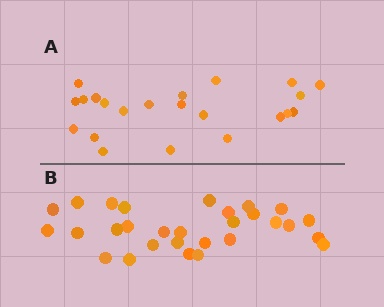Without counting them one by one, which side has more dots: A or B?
Region B (the bottom region) has more dots.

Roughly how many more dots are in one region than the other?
Region B has roughly 8 or so more dots than region A.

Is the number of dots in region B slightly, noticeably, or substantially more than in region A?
Region B has noticeably more, but not dramatically so. The ratio is roughly 1.3 to 1.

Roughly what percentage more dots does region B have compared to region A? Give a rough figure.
About 30% more.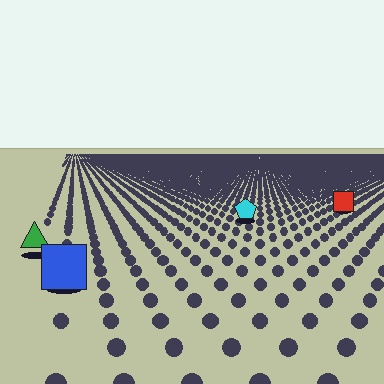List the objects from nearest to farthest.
From nearest to farthest: the blue square, the green triangle, the cyan pentagon, the red square.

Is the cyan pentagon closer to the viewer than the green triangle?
No. The green triangle is closer — you can tell from the texture gradient: the ground texture is coarser near it.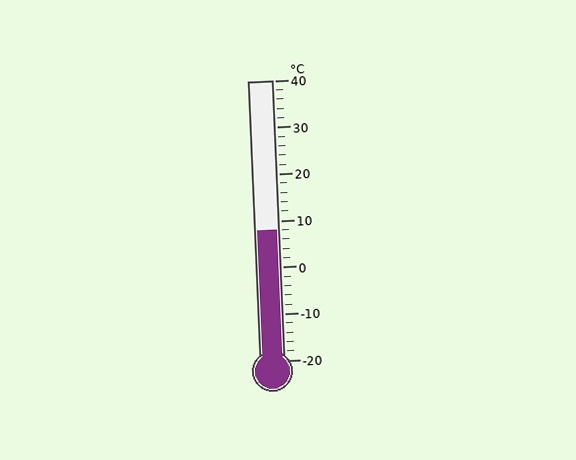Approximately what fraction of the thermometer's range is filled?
The thermometer is filled to approximately 45% of its range.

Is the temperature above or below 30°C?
The temperature is below 30°C.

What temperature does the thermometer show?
The thermometer shows approximately 8°C.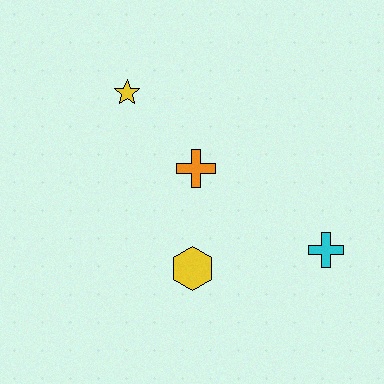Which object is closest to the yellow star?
The orange cross is closest to the yellow star.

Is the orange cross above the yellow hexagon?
Yes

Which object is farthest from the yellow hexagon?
The yellow star is farthest from the yellow hexagon.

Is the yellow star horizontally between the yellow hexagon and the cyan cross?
No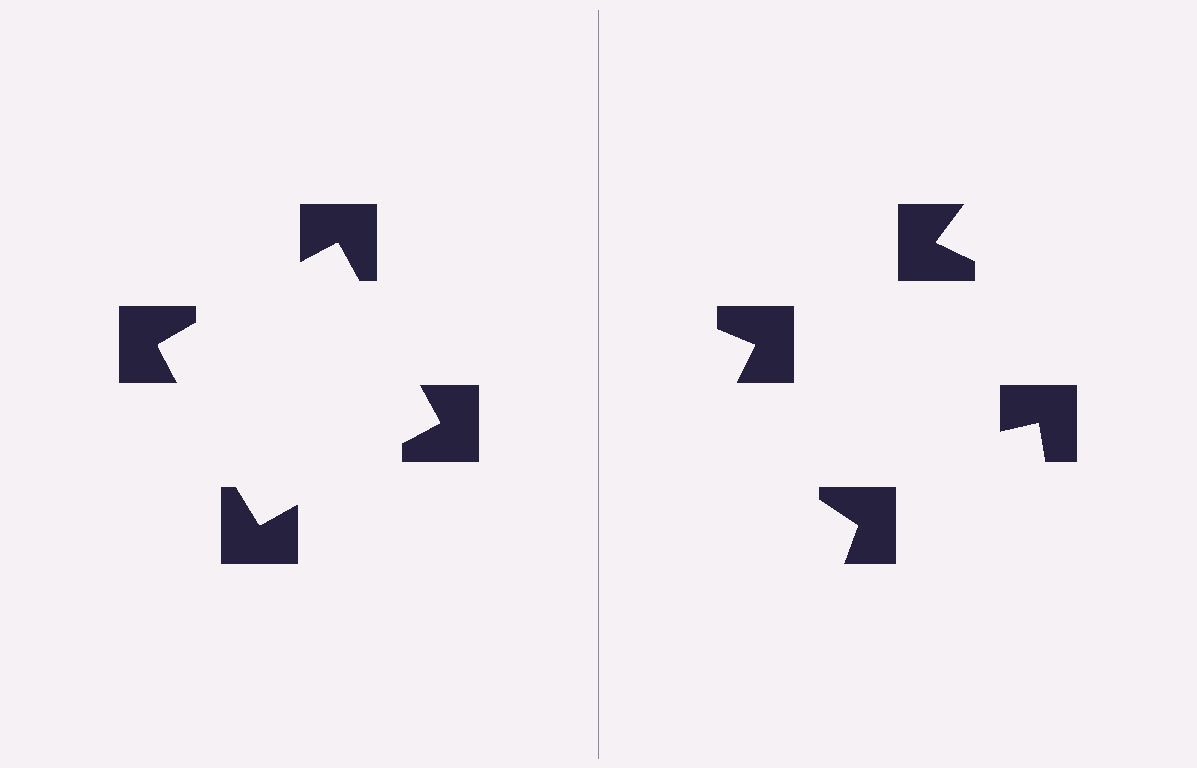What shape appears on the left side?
An illusory square.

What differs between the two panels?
The notched squares are positioned identically on both sides; only the wedge orientations differ. On the left they align to a square; on the right they are misaligned.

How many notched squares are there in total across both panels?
8 — 4 on each side.